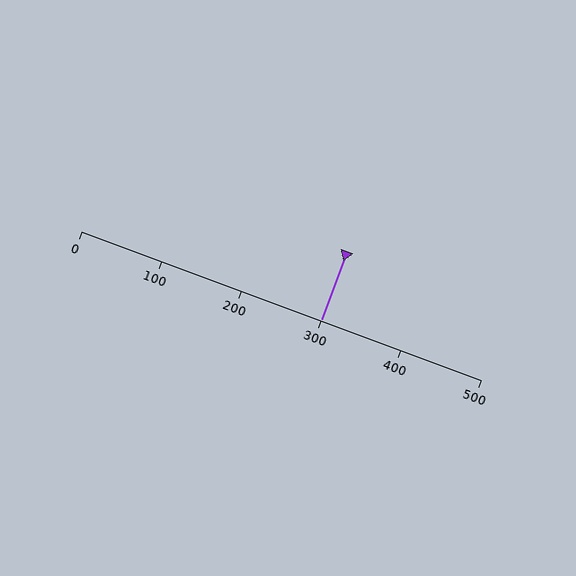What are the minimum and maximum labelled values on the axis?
The axis runs from 0 to 500.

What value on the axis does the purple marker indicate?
The marker indicates approximately 300.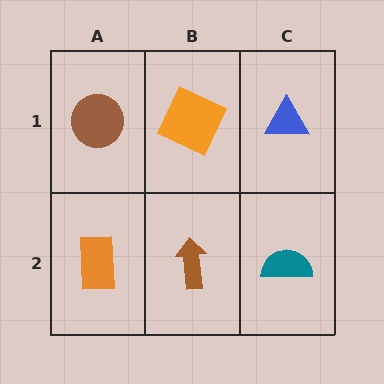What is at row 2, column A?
An orange rectangle.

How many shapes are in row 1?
3 shapes.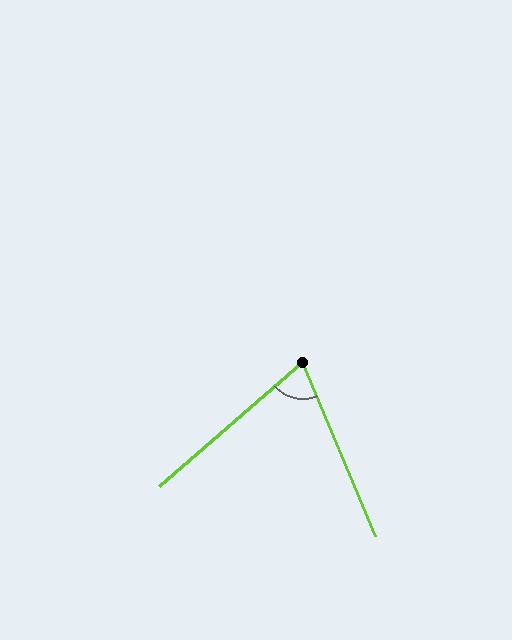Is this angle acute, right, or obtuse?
It is acute.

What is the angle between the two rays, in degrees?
Approximately 72 degrees.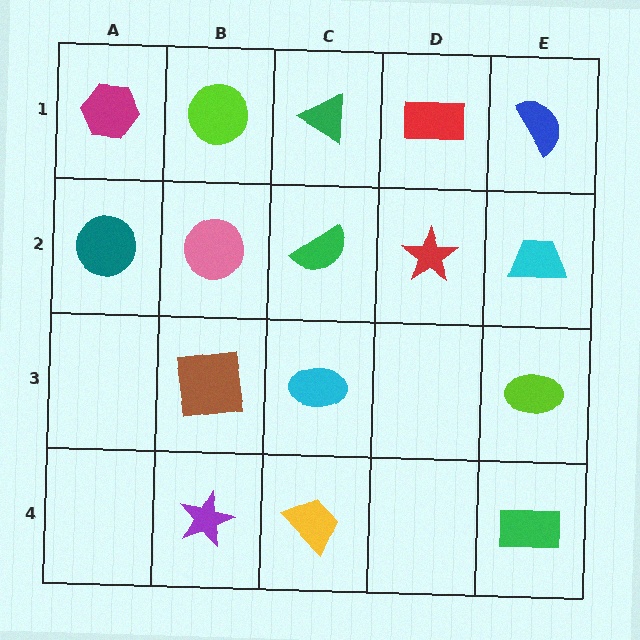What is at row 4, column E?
A green rectangle.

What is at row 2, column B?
A pink circle.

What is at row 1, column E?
A blue semicircle.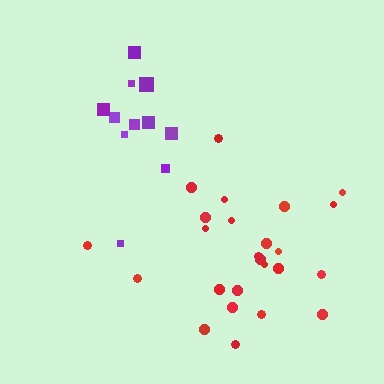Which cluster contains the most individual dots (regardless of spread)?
Red (25).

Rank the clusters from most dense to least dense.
red, purple.